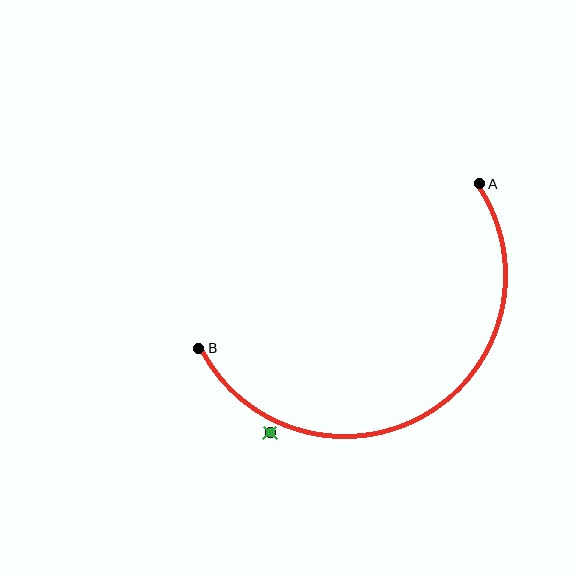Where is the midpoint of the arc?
The arc midpoint is the point on the curve farthest from the straight line joining A and B. It sits below that line.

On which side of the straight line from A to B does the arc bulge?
The arc bulges below the straight line connecting A and B.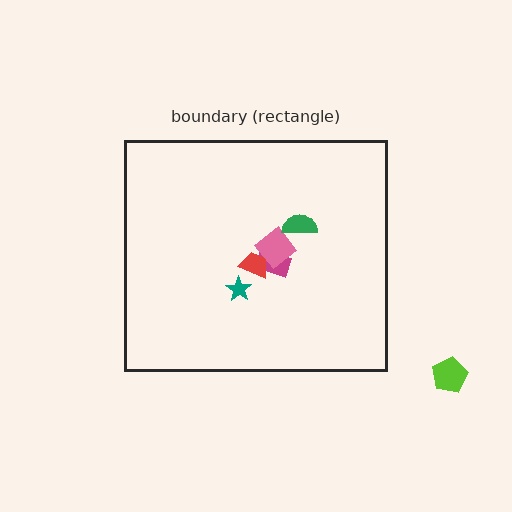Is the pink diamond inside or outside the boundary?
Inside.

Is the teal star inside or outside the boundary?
Inside.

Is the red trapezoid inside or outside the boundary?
Inside.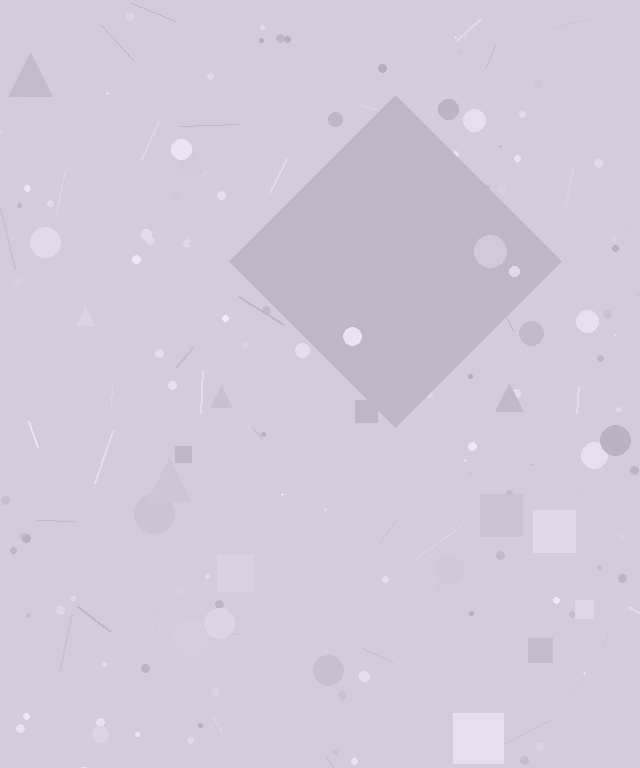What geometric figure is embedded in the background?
A diamond is embedded in the background.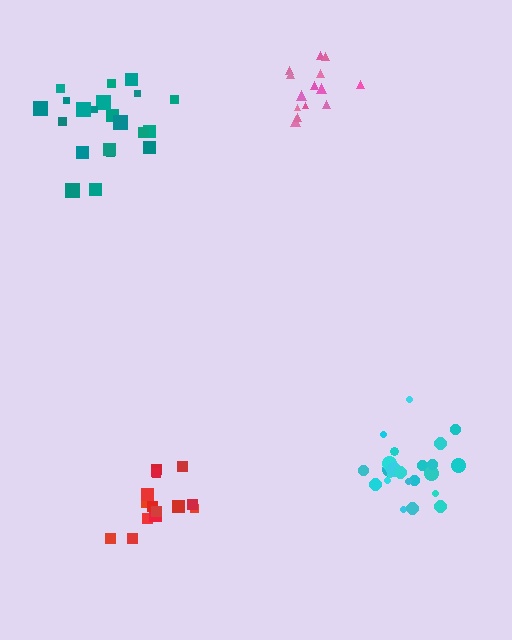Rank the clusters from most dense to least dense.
pink, cyan, teal, red.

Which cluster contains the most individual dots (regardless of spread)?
Cyan (23).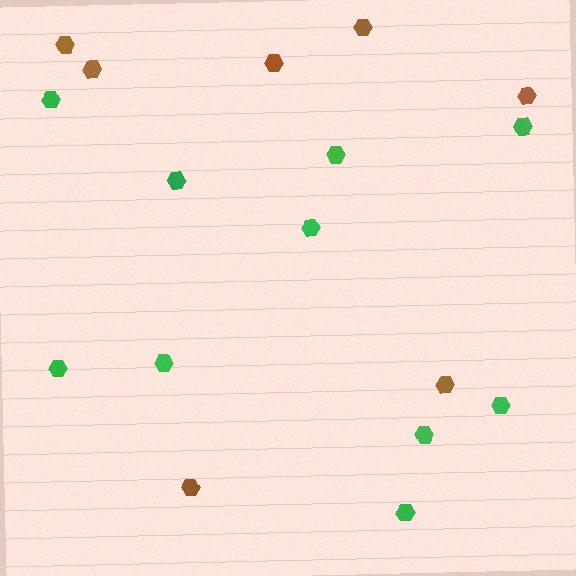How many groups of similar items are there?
There are 2 groups: one group of green hexagons (10) and one group of brown hexagons (7).